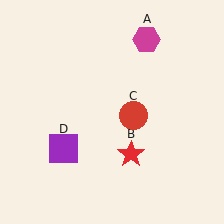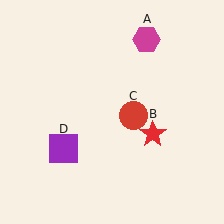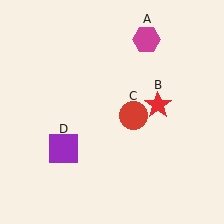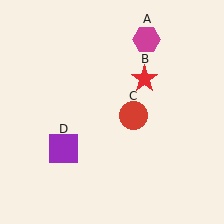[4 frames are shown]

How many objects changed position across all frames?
1 object changed position: red star (object B).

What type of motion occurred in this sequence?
The red star (object B) rotated counterclockwise around the center of the scene.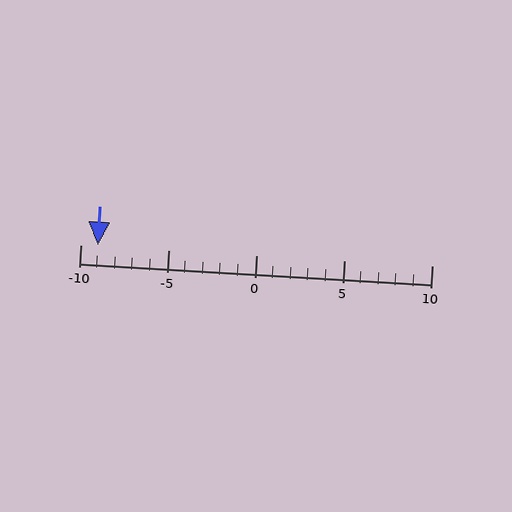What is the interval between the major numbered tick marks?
The major tick marks are spaced 5 units apart.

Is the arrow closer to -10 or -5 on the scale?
The arrow is closer to -10.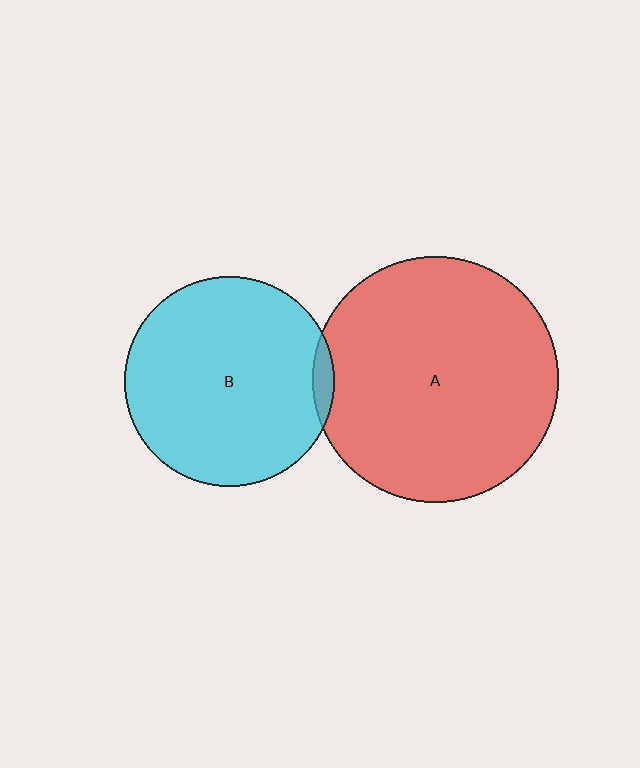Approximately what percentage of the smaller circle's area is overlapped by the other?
Approximately 5%.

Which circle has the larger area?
Circle A (red).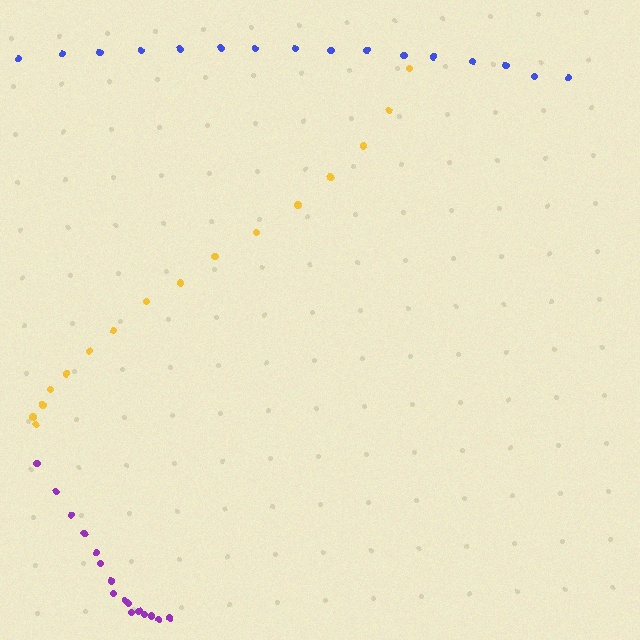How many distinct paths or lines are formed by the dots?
There are 3 distinct paths.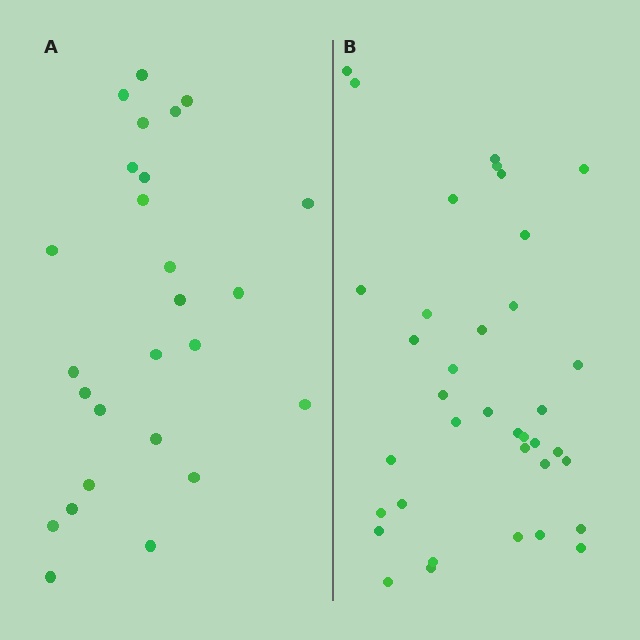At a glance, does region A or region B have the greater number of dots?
Region B (the right region) has more dots.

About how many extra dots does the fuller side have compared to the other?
Region B has roughly 12 or so more dots than region A.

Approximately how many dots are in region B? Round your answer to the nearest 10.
About 40 dots. (The exact count is 37, which rounds to 40.)